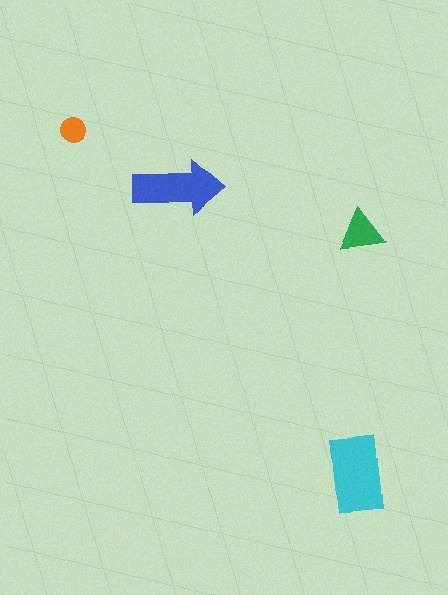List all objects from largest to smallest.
The cyan rectangle, the blue arrow, the green triangle, the orange circle.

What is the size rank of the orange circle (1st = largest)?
4th.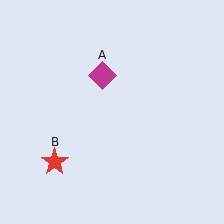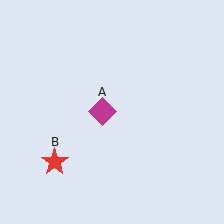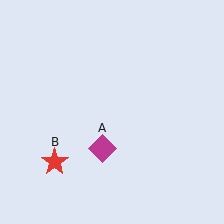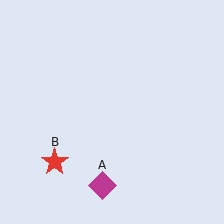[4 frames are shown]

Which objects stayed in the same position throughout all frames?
Red star (object B) remained stationary.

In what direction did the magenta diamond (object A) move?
The magenta diamond (object A) moved down.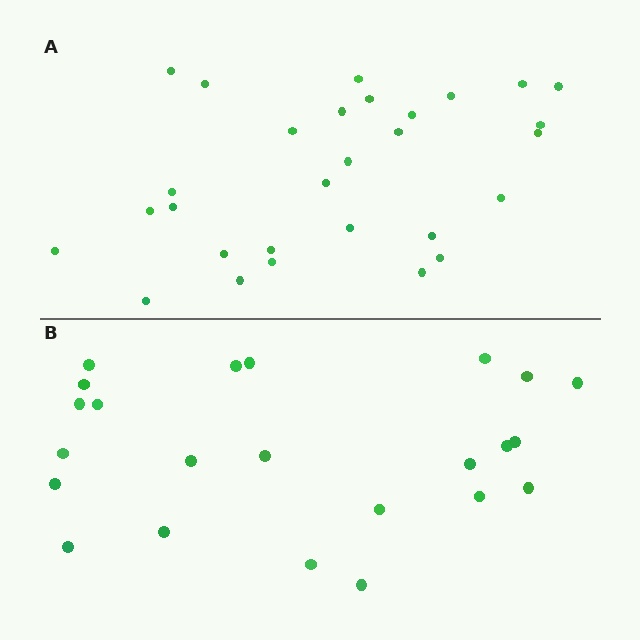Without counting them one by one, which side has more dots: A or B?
Region A (the top region) has more dots.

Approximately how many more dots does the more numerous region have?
Region A has about 6 more dots than region B.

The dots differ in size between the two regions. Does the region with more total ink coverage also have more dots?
No. Region B has more total ink coverage because its dots are larger, but region A actually contains more individual dots. Total area can be misleading — the number of items is what matters here.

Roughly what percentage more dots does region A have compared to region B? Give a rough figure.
About 25% more.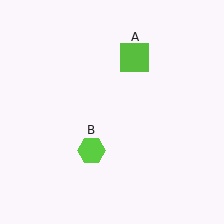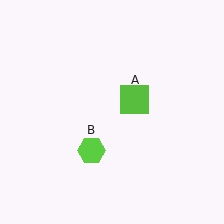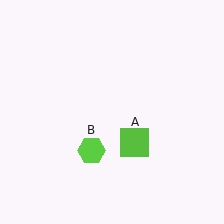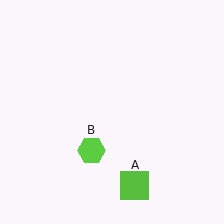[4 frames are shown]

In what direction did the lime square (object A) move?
The lime square (object A) moved down.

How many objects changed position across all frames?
1 object changed position: lime square (object A).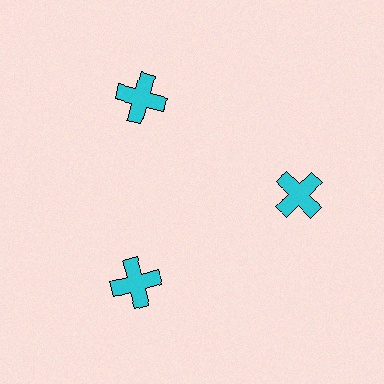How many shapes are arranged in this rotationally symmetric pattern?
There are 3 shapes, arranged in 3 groups of 1.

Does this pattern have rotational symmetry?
Yes, this pattern has 3-fold rotational symmetry. It looks the same after rotating 120 degrees around the center.